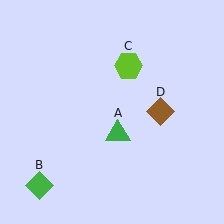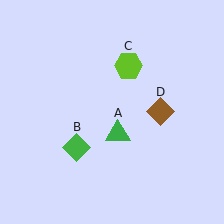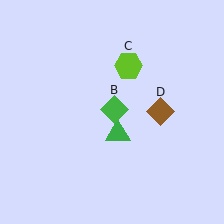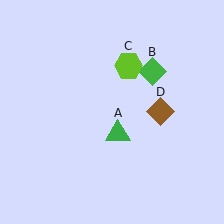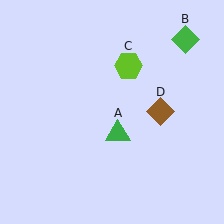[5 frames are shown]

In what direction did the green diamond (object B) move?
The green diamond (object B) moved up and to the right.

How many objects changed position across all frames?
1 object changed position: green diamond (object B).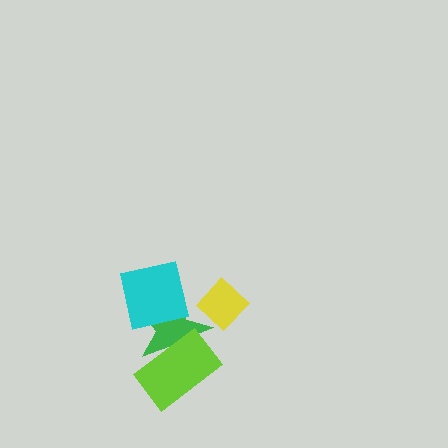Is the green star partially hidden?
Yes, it is partially covered by another shape.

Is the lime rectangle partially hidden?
No, no other shape covers it.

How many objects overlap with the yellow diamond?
1 object overlaps with the yellow diamond.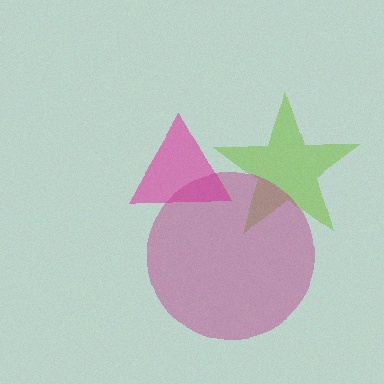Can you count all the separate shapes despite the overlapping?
Yes, there are 3 separate shapes.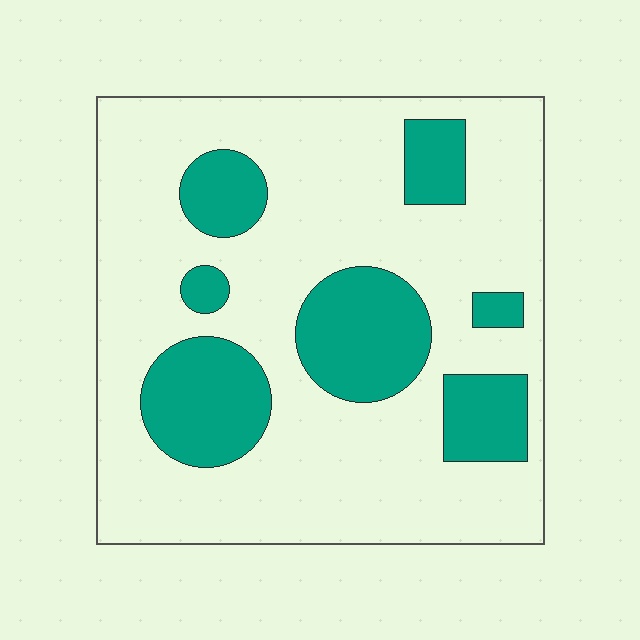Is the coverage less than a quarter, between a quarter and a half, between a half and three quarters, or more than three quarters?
Between a quarter and a half.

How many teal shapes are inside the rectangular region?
7.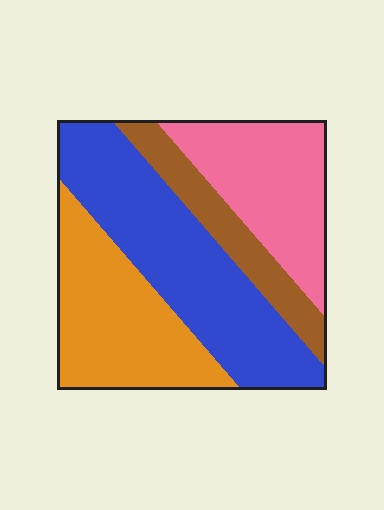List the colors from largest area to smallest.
From largest to smallest: blue, orange, pink, brown.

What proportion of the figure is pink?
Pink takes up about one quarter (1/4) of the figure.